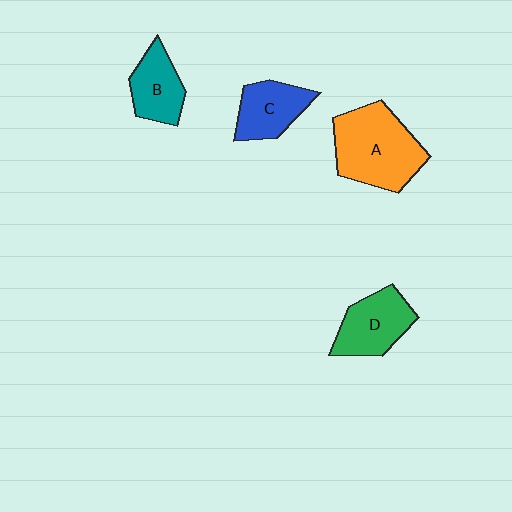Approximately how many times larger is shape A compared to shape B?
Approximately 1.8 times.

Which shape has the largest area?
Shape A (orange).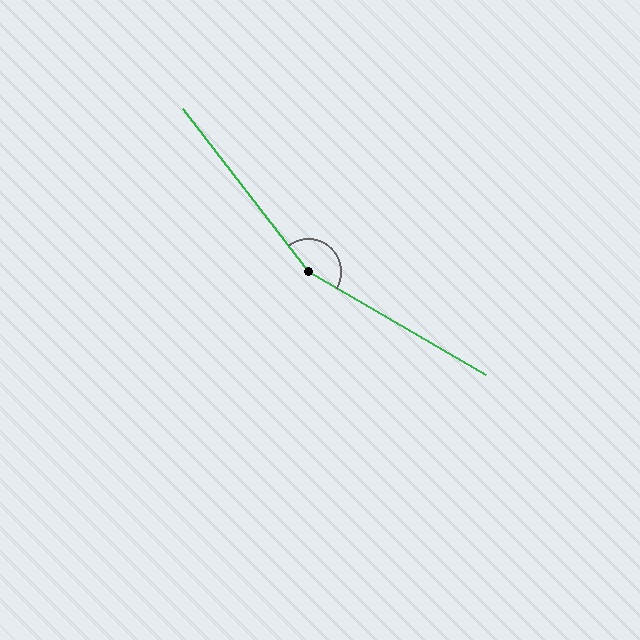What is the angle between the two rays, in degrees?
Approximately 158 degrees.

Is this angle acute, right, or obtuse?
It is obtuse.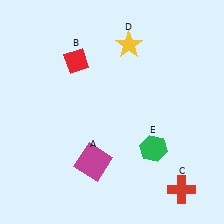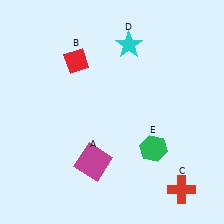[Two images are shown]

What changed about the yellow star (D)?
In Image 1, D is yellow. In Image 2, it changed to cyan.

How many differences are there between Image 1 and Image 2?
There is 1 difference between the two images.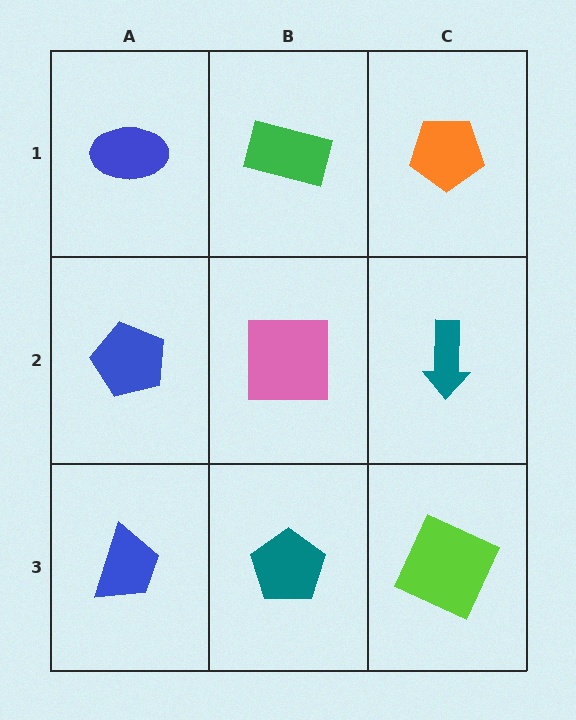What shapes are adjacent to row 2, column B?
A green rectangle (row 1, column B), a teal pentagon (row 3, column B), a blue pentagon (row 2, column A), a teal arrow (row 2, column C).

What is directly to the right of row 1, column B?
An orange pentagon.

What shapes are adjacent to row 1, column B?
A pink square (row 2, column B), a blue ellipse (row 1, column A), an orange pentagon (row 1, column C).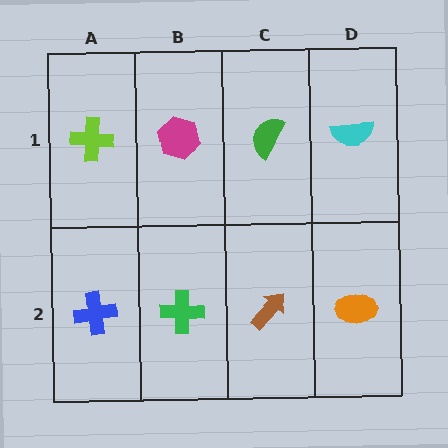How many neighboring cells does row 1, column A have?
2.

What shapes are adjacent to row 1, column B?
A green cross (row 2, column B), a lime cross (row 1, column A), a green semicircle (row 1, column C).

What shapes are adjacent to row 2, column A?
A lime cross (row 1, column A), a green cross (row 2, column B).